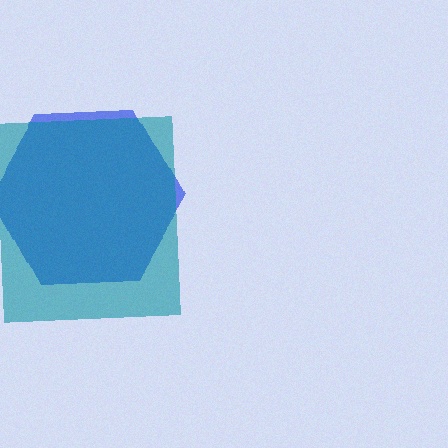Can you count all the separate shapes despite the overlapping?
Yes, there are 2 separate shapes.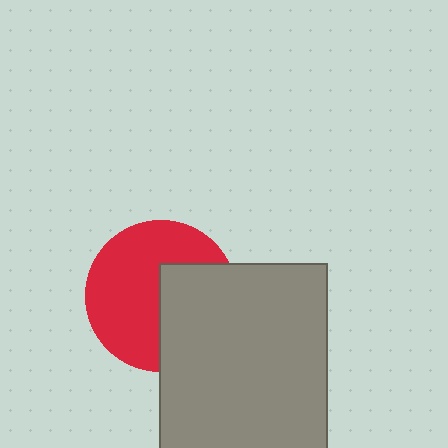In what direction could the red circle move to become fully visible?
The red circle could move left. That would shift it out from behind the gray rectangle entirely.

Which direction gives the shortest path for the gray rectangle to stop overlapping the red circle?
Moving right gives the shortest separation.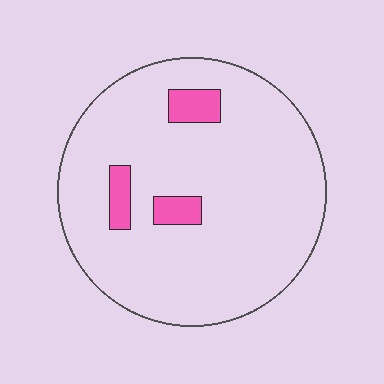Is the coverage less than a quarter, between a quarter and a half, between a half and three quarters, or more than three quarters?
Less than a quarter.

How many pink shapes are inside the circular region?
3.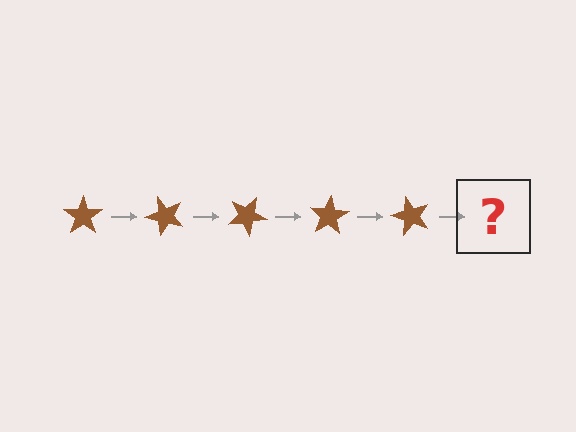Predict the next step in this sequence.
The next step is a brown star rotated 250 degrees.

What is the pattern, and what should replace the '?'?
The pattern is that the star rotates 50 degrees each step. The '?' should be a brown star rotated 250 degrees.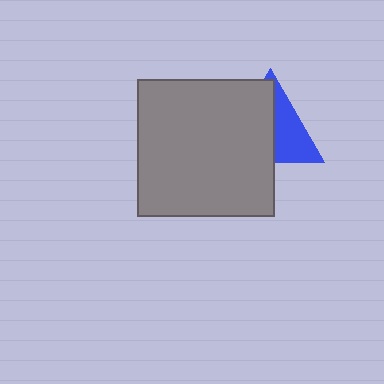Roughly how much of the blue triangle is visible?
A small part of it is visible (roughly 42%).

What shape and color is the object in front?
The object in front is a gray square.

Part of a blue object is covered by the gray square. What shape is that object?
It is a triangle.